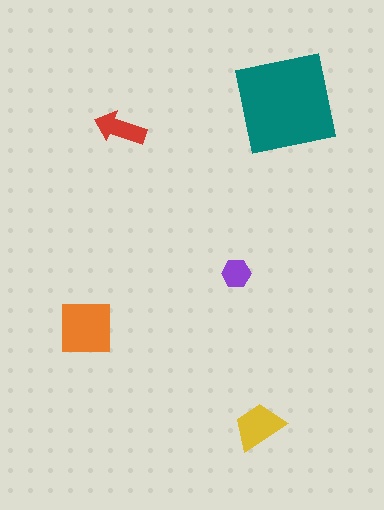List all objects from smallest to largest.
The purple hexagon, the red arrow, the yellow trapezoid, the orange square, the teal square.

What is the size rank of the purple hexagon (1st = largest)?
5th.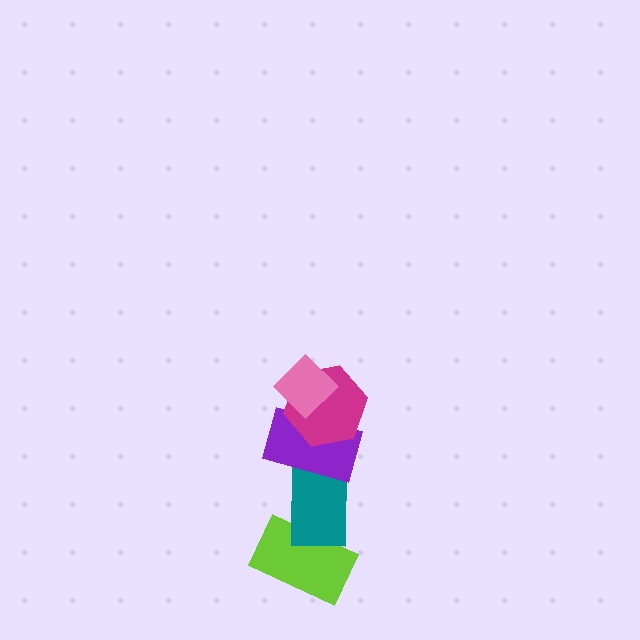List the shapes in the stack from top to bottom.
From top to bottom: the pink diamond, the magenta hexagon, the purple rectangle, the teal rectangle, the lime rectangle.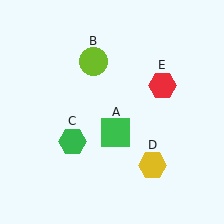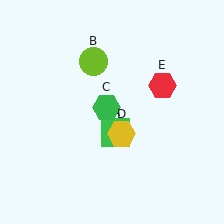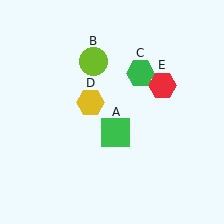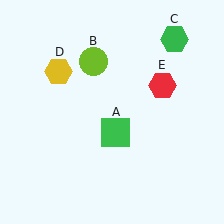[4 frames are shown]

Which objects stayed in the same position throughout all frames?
Green square (object A) and lime circle (object B) and red hexagon (object E) remained stationary.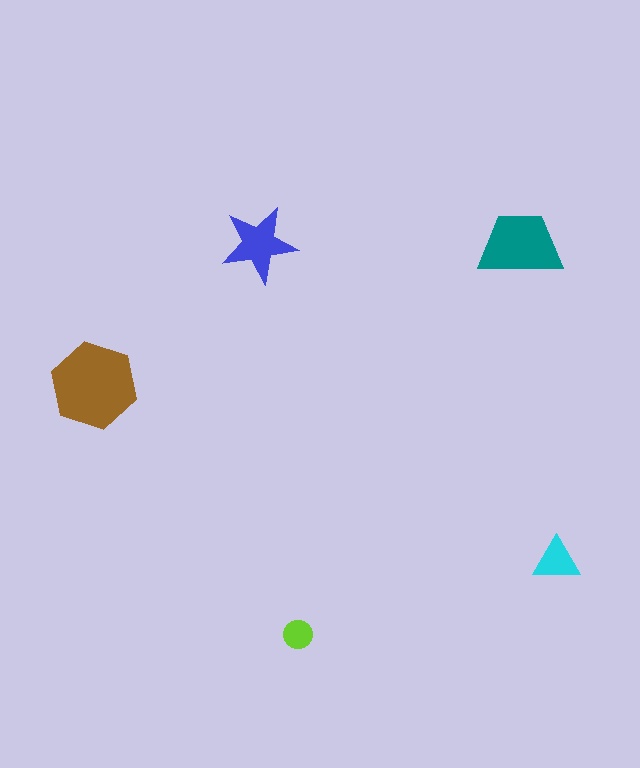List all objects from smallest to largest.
The lime circle, the cyan triangle, the blue star, the teal trapezoid, the brown hexagon.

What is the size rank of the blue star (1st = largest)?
3rd.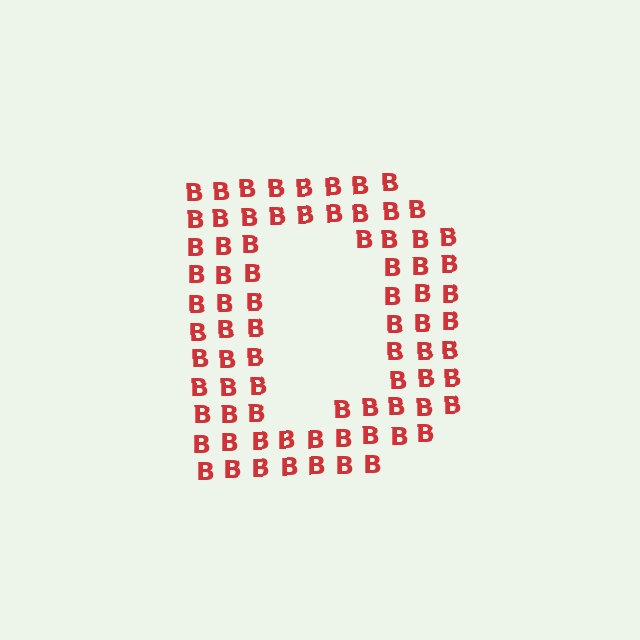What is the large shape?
The large shape is the letter D.